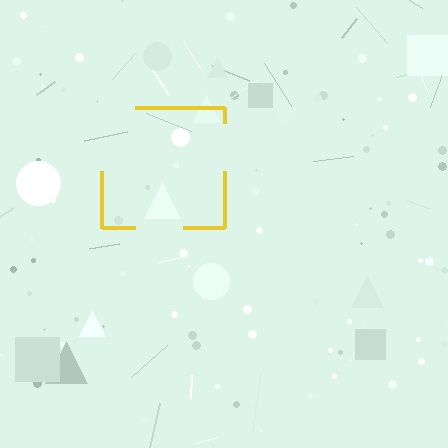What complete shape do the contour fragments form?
The contour fragments form a square.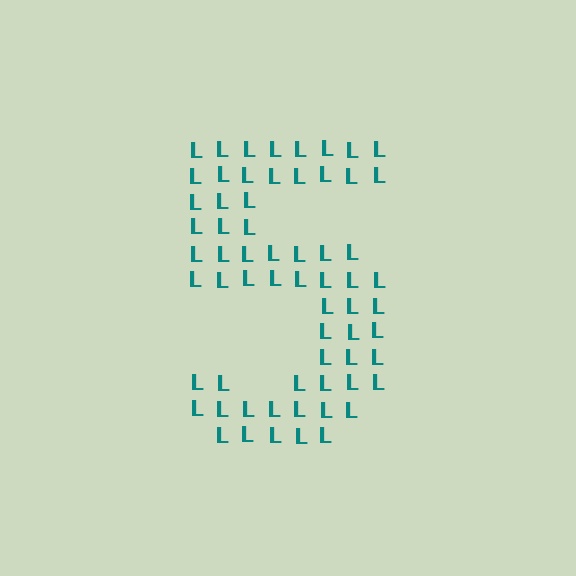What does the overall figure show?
The overall figure shows the digit 5.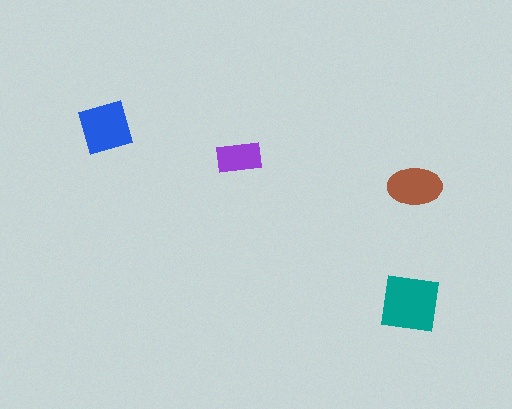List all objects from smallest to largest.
The purple rectangle, the brown ellipse, the blue square, the teal square.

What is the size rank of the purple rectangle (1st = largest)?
4th.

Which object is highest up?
The blue square is topmost.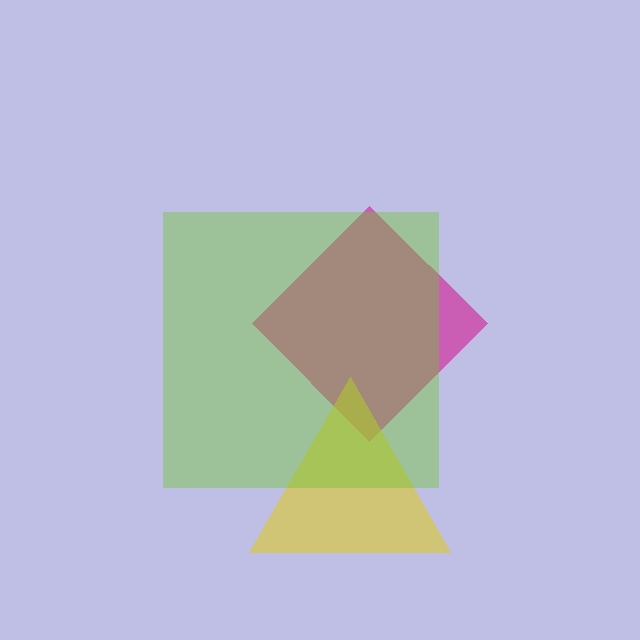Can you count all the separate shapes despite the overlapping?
Yes, there are 3 separate shapes.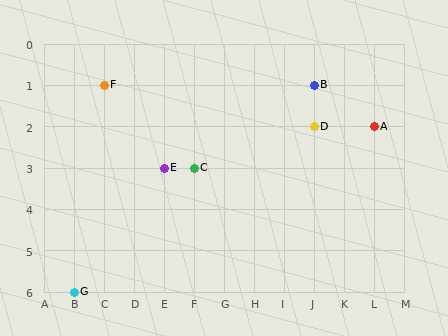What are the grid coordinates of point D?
Point D is at grid coordinates (J, 2).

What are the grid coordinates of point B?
Point B is at grid coordinates (J, 1).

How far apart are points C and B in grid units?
Points C and B are 4 columns and 2 rows apart (about 4.5 grid units diagonally).